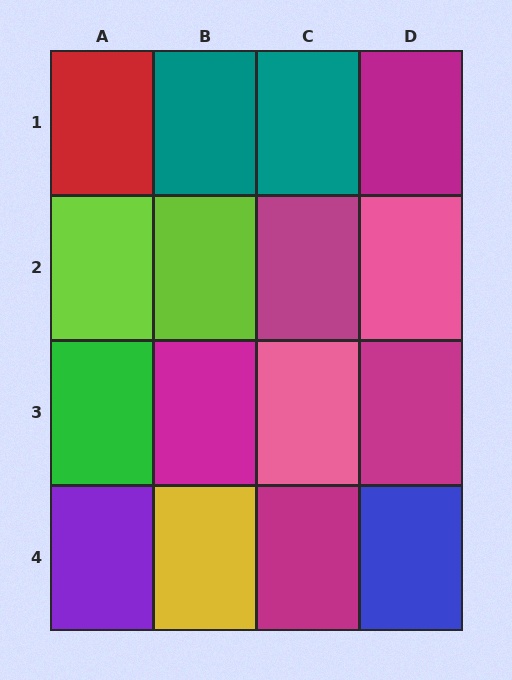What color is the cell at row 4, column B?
Yellow.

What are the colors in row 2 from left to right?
Lime, lime, magenta, pink.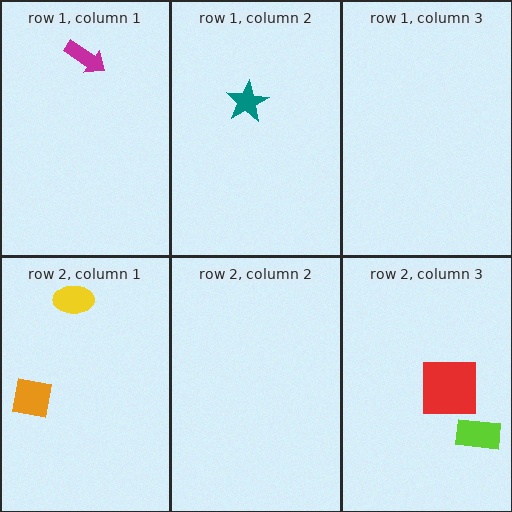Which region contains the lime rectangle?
The row 2, column 3 region.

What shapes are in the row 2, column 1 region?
The orange square, the yellow ellipse.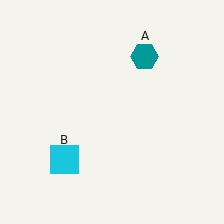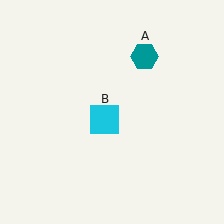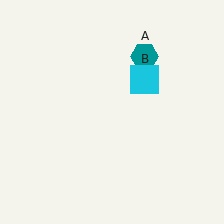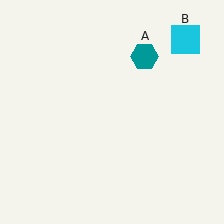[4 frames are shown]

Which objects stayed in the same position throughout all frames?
Teal hexagon (object A) remained stationary.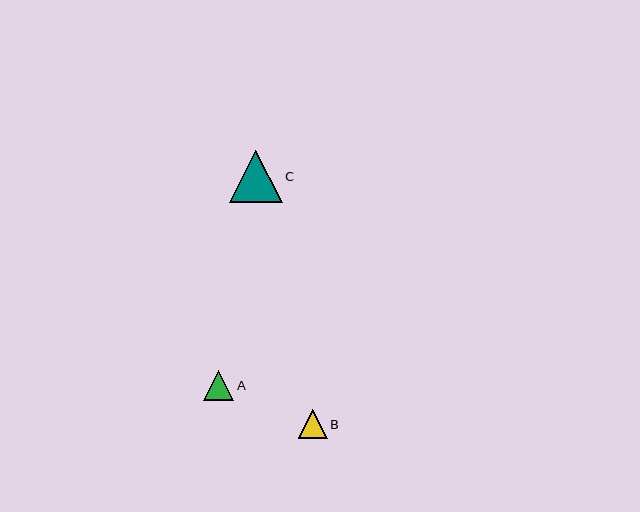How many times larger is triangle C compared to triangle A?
Triangle C is approximately 1.8 times the size of triangle A.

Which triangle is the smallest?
Triangle B is the smallest with a size of approximately 29 pixels.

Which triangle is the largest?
Triangle C is the largest with a size of approximately 53 pixels.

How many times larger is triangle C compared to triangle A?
Triangle C is approximately 1.8 times the size of triangle A.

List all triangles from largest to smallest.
From largest to smallest: C, A, B.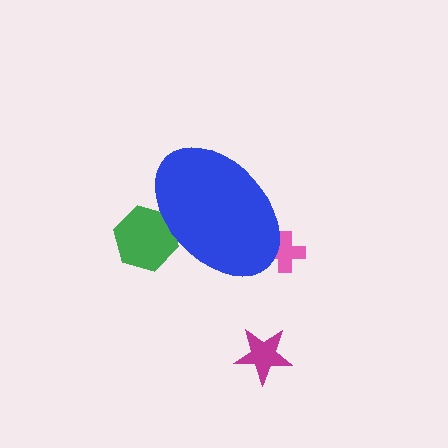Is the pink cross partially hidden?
Yes, the pink cross is partially hidden behind the blue ellipse.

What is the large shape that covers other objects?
A blue ellipse.